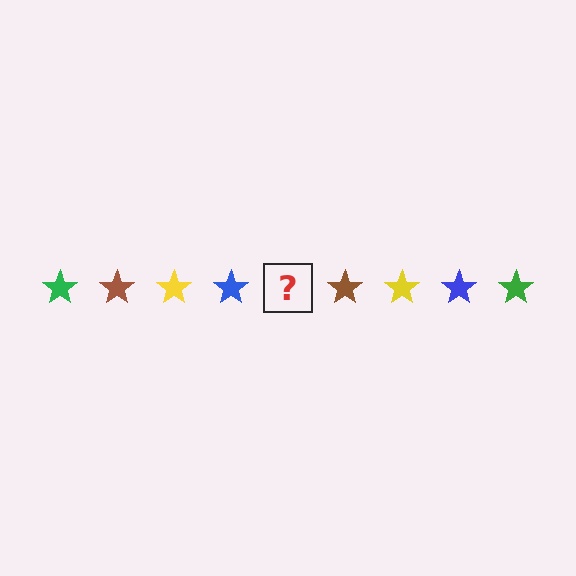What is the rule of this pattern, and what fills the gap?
The rule is that the pattern cycles through green, brown, yellow, blue stars. The gap should be filled with a green star.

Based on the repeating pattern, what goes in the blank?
The blank should be a green star.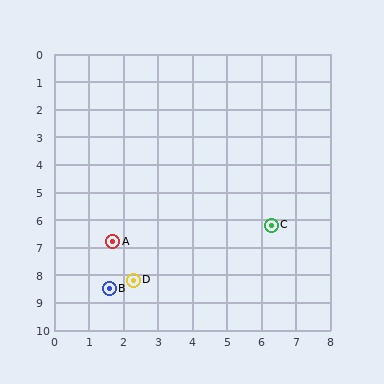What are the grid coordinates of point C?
Point C is at approximately (6.3, 6.2).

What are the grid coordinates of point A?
Point A is at approximately (1.7, 6.8).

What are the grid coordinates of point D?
Point D is at approximately (2.3, 8.2).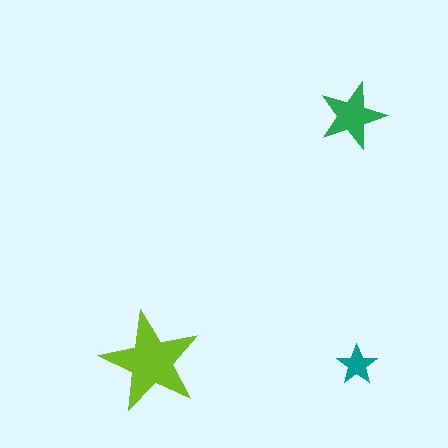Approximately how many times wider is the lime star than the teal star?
About 2.5 times wider.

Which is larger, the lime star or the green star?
The lime one.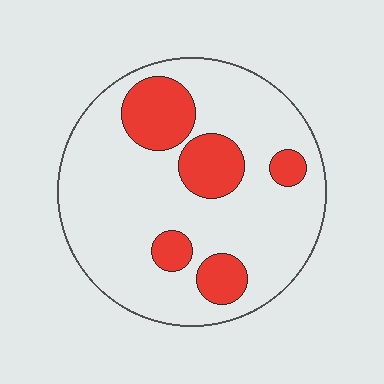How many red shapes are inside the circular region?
5.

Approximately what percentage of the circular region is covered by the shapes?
Approximately 20%.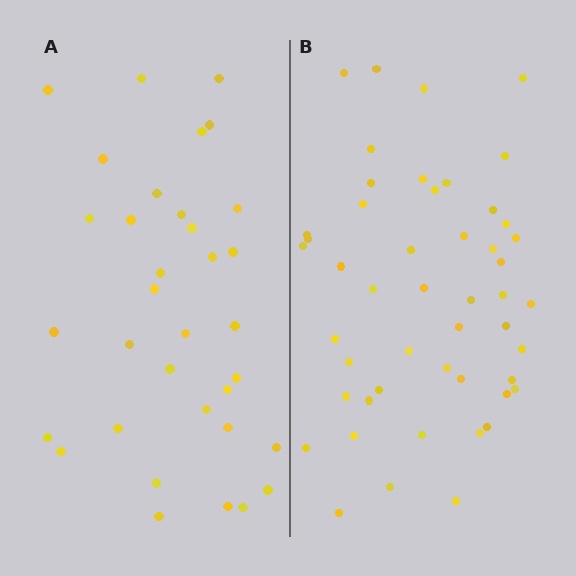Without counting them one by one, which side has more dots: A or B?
Region B (the right region) has more dots.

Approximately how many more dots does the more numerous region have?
Region B has approximately 15 more dots than region A.